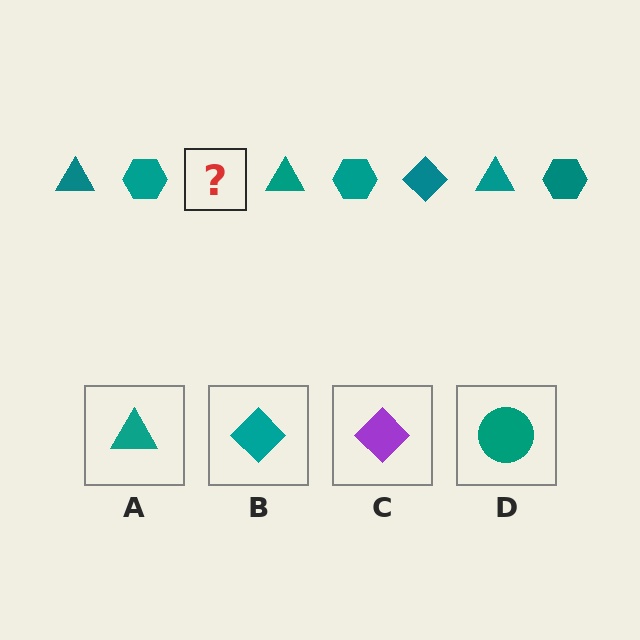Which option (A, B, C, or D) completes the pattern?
B.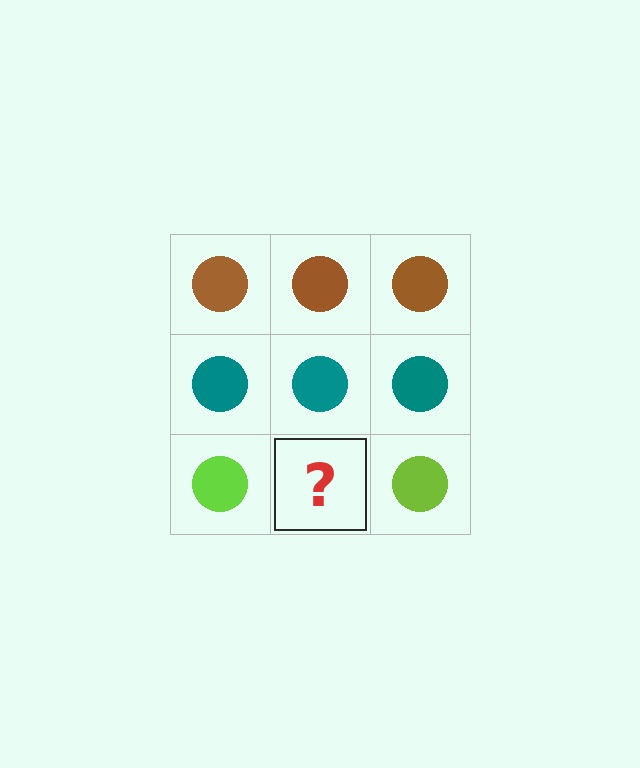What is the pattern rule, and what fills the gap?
The rule is that each row has a consistent color. The gap should be filled with a lime circle.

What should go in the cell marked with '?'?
The missing cell should contain a lime circle.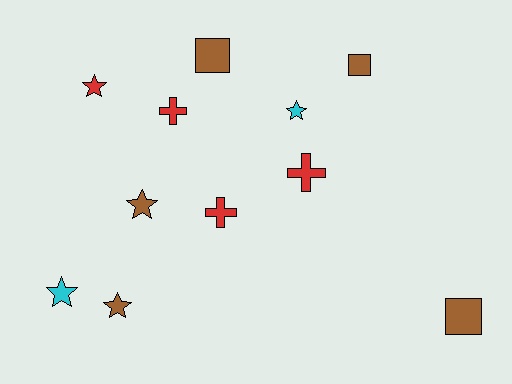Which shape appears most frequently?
Star, with 5 objects.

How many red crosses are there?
There are 3 red crosses.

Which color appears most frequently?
Brown, with 5 objects.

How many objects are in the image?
There are 11 objects.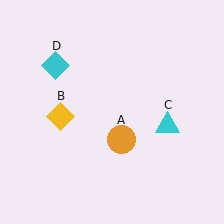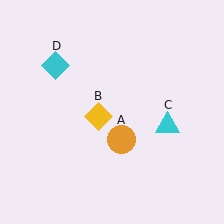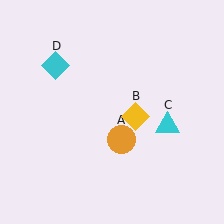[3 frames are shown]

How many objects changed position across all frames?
1 object changed position: yellow diamond (object B).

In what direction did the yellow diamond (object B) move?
The yellow diamond (object B) moved right.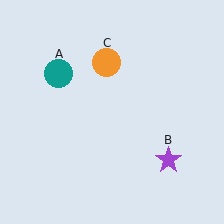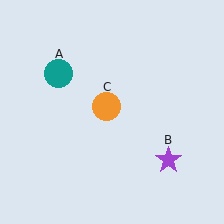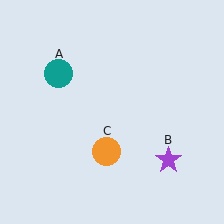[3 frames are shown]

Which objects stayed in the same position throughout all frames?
Teal circle (object A) and purple star (object B) remained stationary.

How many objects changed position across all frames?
1 object changed position: orange circle (object C).